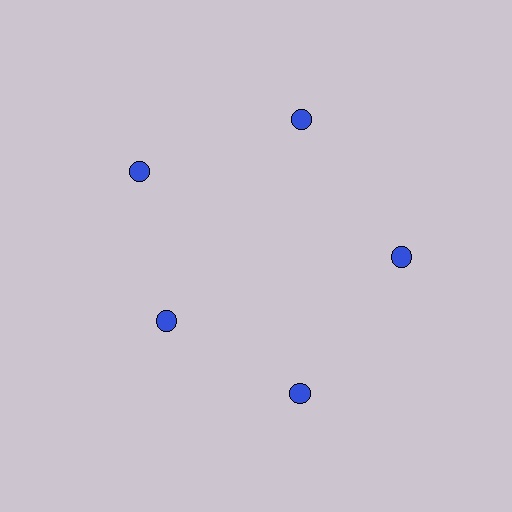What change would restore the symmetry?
The symmetry would be restored by moving it outward, back onto the ring so that all 5 circles sit at equal angles and equal distance from the center.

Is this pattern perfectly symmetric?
No. The 5 blue circles are arranged in a ring, but one element near the 8 o'clock position is pulled inward toward the center, breaking the 5-fold rotational symmetry.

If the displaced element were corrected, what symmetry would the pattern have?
It would have 5-fold rotational symmetry — the pattern would map onto itself every 72 degrees.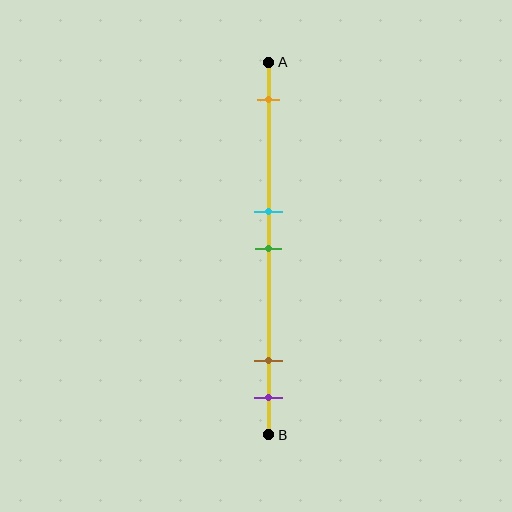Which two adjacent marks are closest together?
The cyan and green marks are the closest adjacent pair.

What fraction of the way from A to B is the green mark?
The green mark is approximately 50% (0.5) of the way from A to B.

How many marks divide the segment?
There are 5 marks dividing the segment.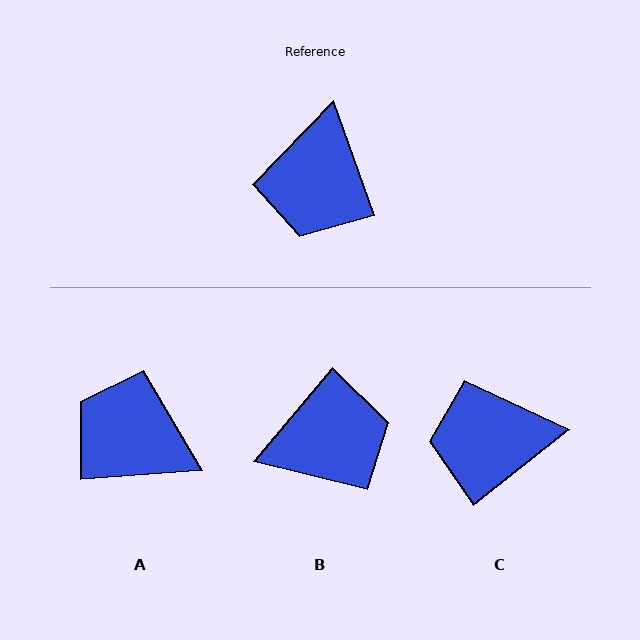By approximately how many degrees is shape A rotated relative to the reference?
Approximately 105 degrees clockwise.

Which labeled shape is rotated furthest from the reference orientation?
B, about 120 degrees away.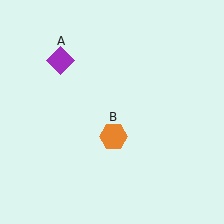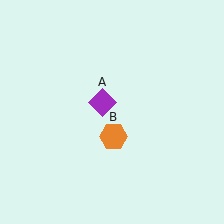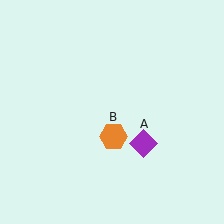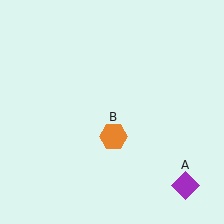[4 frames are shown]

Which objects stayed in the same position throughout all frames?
Orange hexagon (object B) remained stationary.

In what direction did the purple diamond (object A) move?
The purple diamond (object A) moved down and to the right.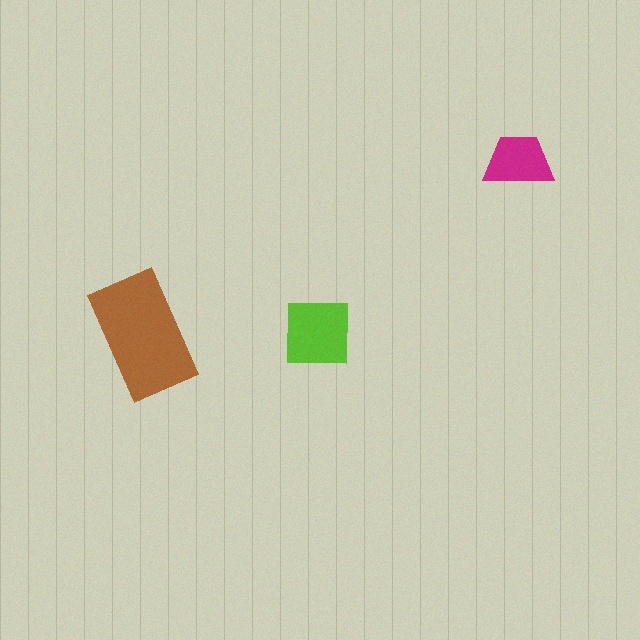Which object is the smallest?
The magenta trapezoid.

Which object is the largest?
The brown rectangle.